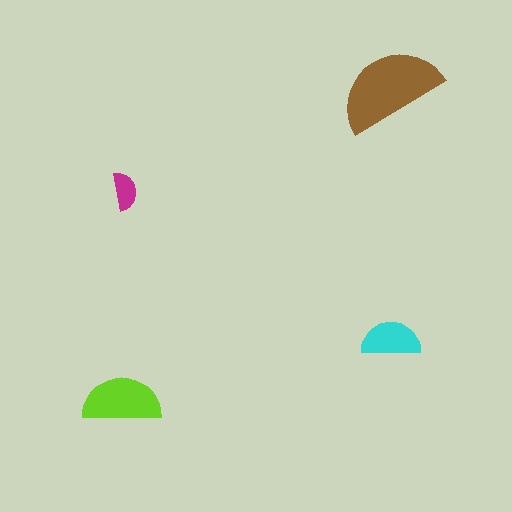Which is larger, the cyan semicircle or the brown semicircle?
The brown one.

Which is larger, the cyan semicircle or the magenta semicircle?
The cyan one.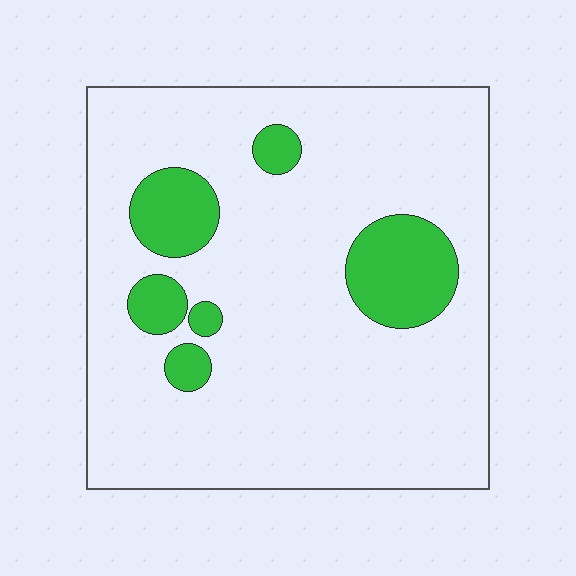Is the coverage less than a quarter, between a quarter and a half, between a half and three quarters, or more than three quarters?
Less than a quarter.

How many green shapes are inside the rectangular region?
6.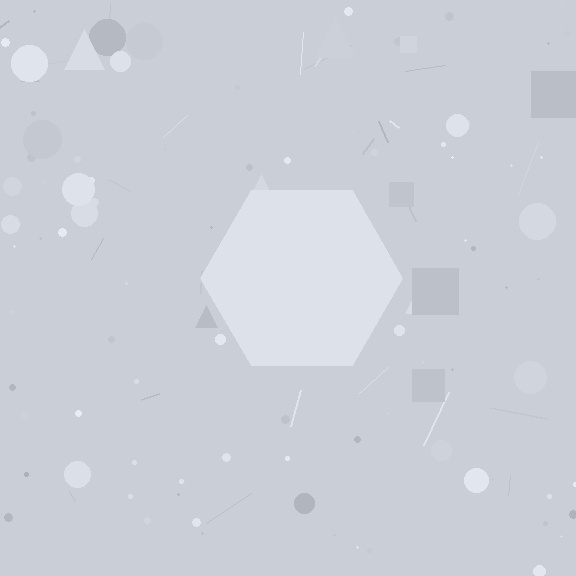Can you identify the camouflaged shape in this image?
The camouflaged shape is a hexagon.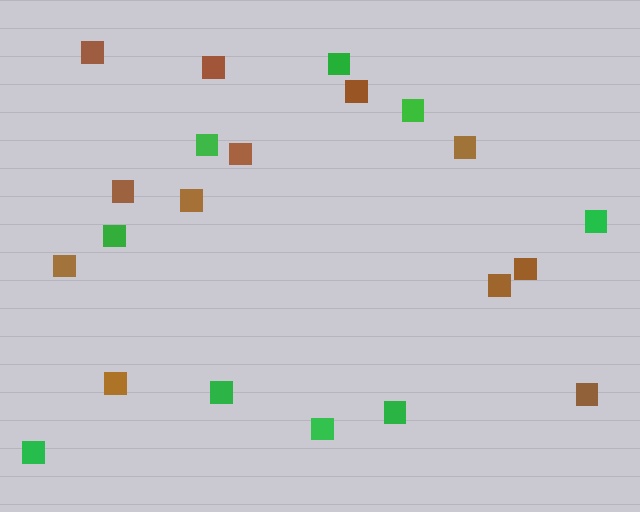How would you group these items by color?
There are 2 groups: one group of brown squares (12) and one group of green squares (9).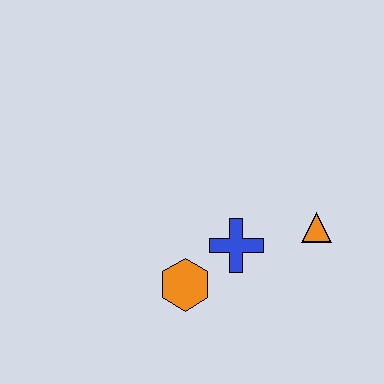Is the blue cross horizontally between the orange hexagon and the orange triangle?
Yes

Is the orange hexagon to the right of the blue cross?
No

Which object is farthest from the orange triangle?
The orange hexagon is farthest from the orange triangle.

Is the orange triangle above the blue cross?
Yes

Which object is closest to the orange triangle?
The blue cross is closest to the orange triangle.